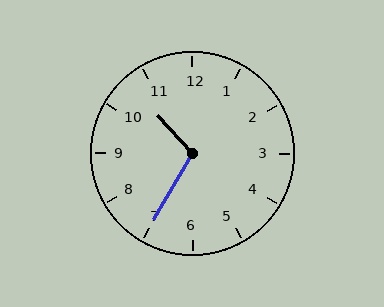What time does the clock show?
10:35.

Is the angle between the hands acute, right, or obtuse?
It is obtuse.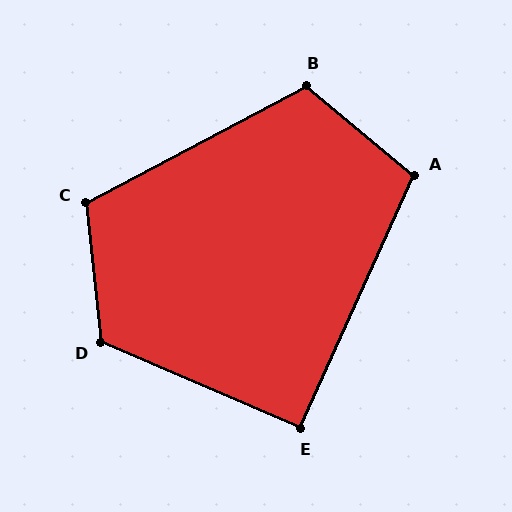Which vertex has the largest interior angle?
D, at approximately 119 degrees.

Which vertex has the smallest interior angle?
E, at approximately 91 degrees.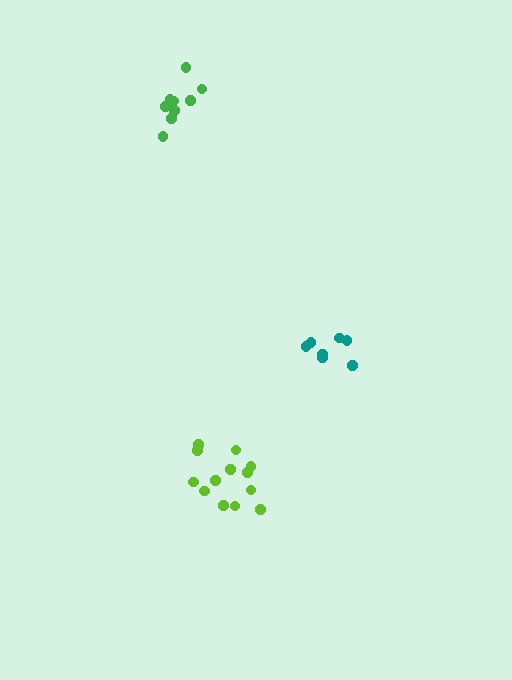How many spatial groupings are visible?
There are 3 spatial groupings.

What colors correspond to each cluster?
The clusters are colored: teal, lime, green.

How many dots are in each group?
Group 1: 7 dots, Group 2: 13 dots, Group 3: 9 dots (29 total).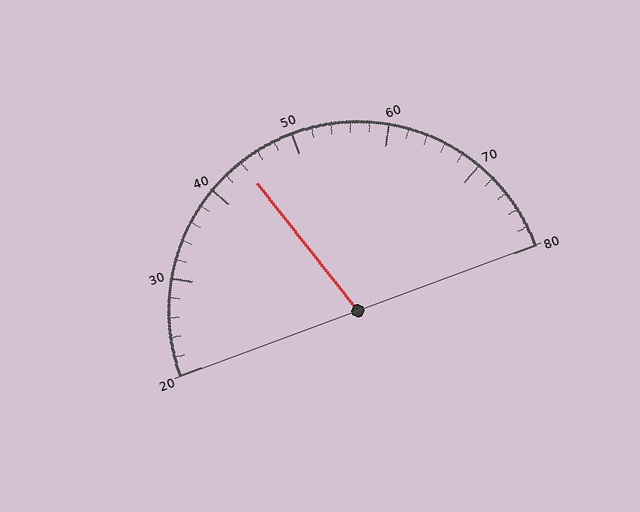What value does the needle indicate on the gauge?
The needle indicates approximately 44.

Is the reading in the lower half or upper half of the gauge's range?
The reading is in the lower half of the range (20 to 80).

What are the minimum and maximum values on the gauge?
The gauge ranges from 20 to 80.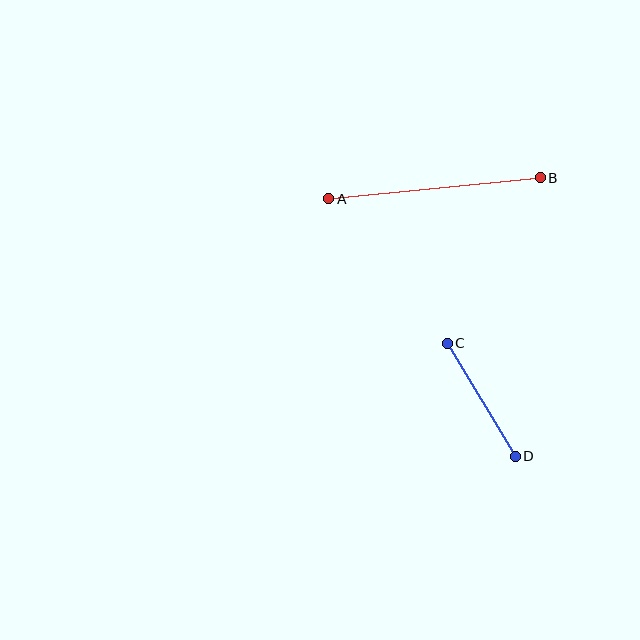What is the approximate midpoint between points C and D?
The midpoint is at approximately (481, 400) pixels.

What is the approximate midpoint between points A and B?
The midpoint is at approximately (434, 188) pixels.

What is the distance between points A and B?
The distance is approximately 213 pixels.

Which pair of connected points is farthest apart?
Points A and B are farthest apart.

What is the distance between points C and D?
The distance is approximately 132 pixels.